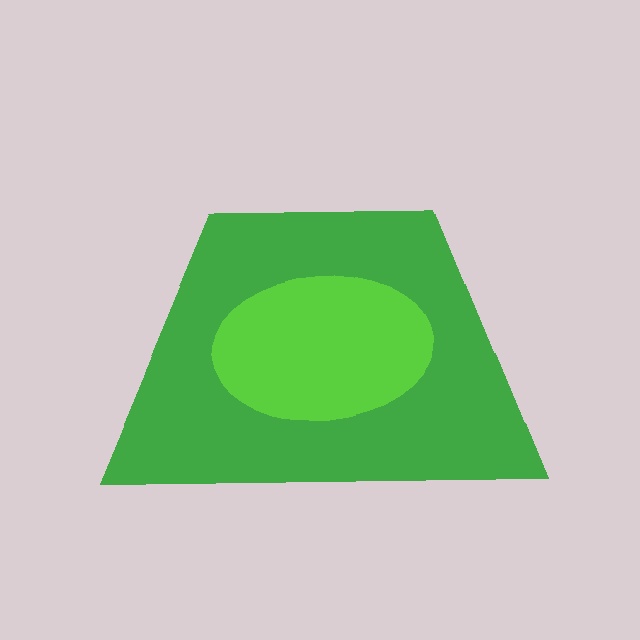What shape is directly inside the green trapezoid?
The lime ellipse.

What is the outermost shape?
The green trapezoid.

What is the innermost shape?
The lime ellipse.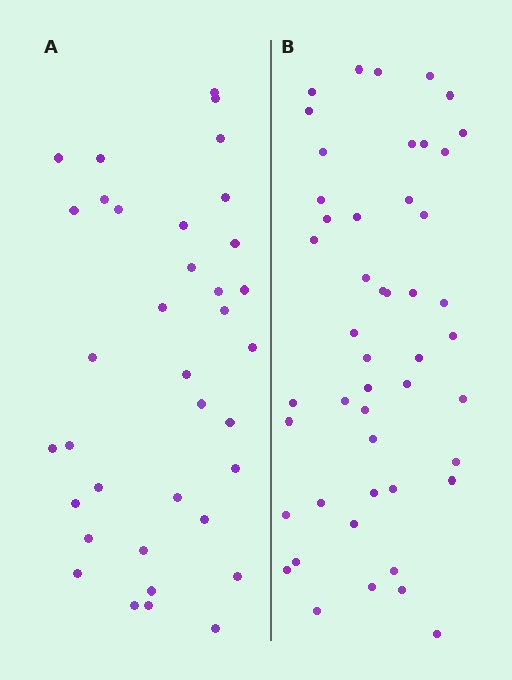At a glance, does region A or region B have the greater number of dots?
Region B (the right region) has more dots.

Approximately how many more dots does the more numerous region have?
Region B has roughly 12 or so more dots than region A.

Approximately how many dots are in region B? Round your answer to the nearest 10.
About 50 dots. (The exact count is 48, which rounds to 50.)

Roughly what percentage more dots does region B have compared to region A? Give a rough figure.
About 35% more.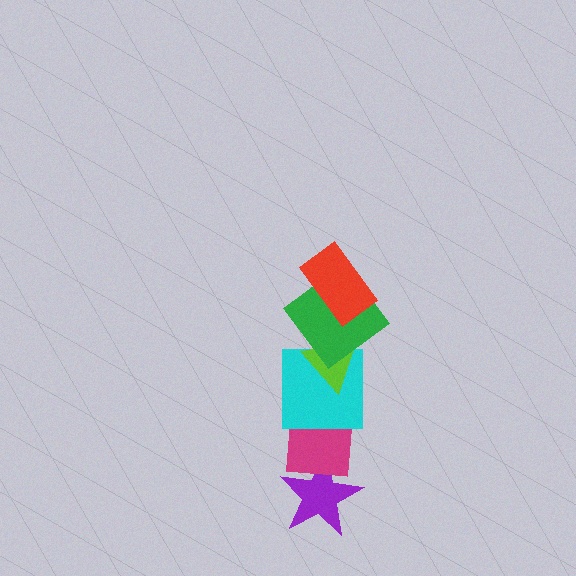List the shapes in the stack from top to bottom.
From top to bottom: the red rectangle, the green diamond, the lime triangle, the cyan square, the magenta square, the purple star.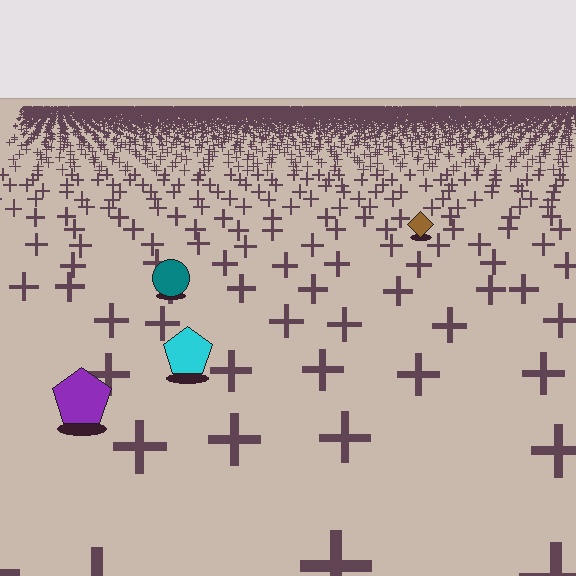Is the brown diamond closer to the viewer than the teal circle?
No. The teal circle is closer — you can tell from the texture gradient: the ground texture is coarser near it.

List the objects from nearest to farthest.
From nearest to farthest: the purple pentagon, the cyan pentagon, the teal circle, the brown diamond.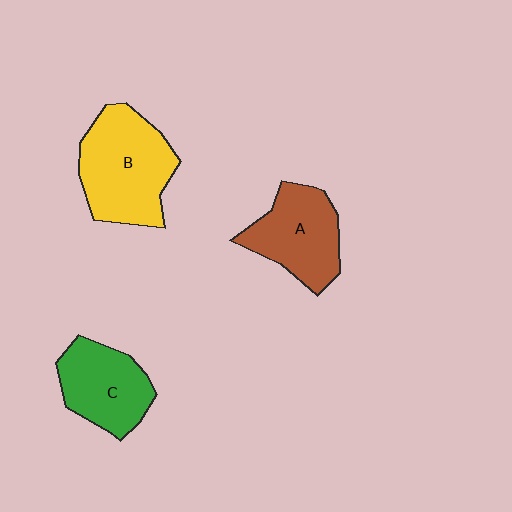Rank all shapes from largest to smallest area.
From largest to smallest: B (yellow), A (brown), C (green).